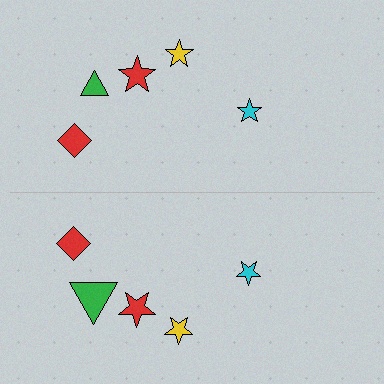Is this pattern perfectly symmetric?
No, the pattern is not perfectly symmetric. The green triangle on the bottom side has a different size than its mirror counterpart.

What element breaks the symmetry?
The green triangle on the bottom side has a different size than its mirror counterpart.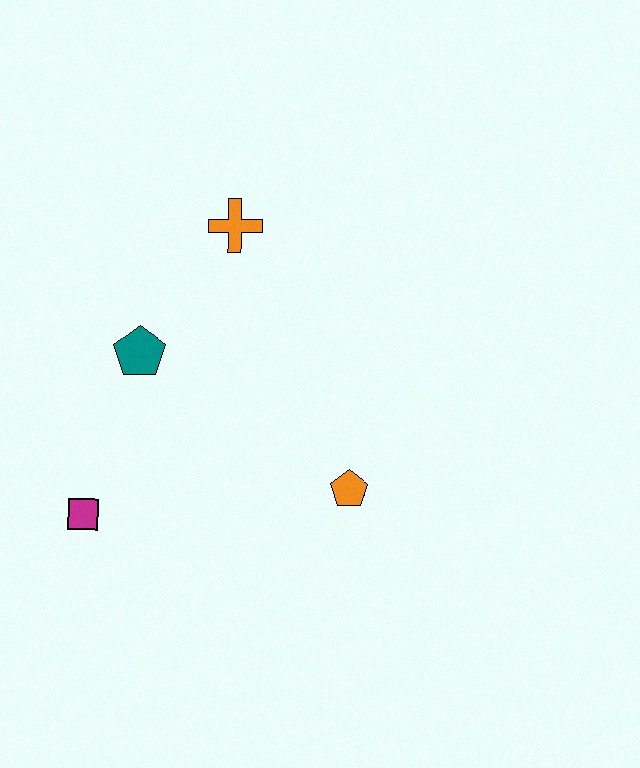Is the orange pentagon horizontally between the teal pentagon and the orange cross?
No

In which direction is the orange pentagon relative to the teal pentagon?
The orange pentagon is to the right of the teal pentagon.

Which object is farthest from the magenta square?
The orange cross is farthest from the magenta square.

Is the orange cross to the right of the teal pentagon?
Yes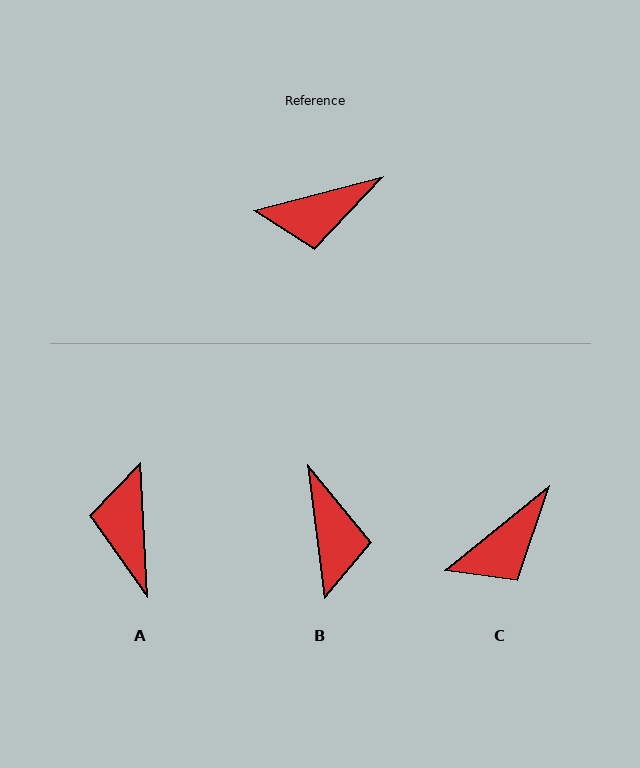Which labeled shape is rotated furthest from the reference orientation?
A, about 102 degrees away.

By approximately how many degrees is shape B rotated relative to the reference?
Approximately 83 degrees counter-clockwise.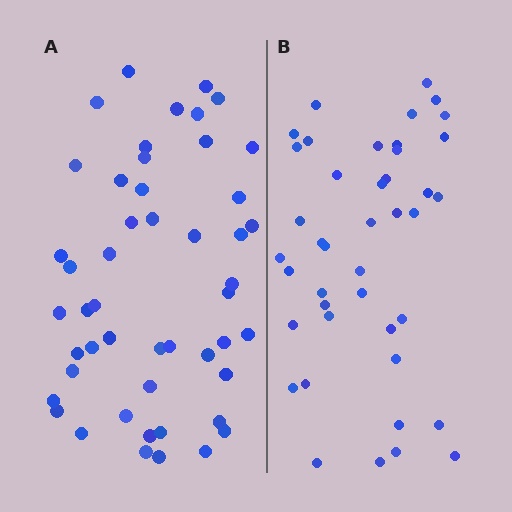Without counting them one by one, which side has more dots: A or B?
Region A (the left region) has more dots.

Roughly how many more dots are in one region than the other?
Region A has roughly 8 or so more dots than region B.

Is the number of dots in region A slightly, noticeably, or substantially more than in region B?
Region A has only slightly more — the two regions are fairly close. The ratio is roughly 1.2 to 1.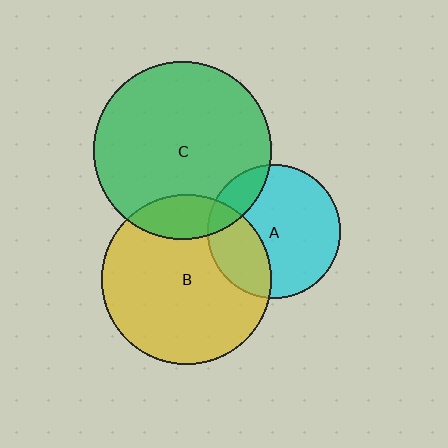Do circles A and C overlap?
Yes.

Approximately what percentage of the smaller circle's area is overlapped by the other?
Approximately 15%.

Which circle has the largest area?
Circle C (green).